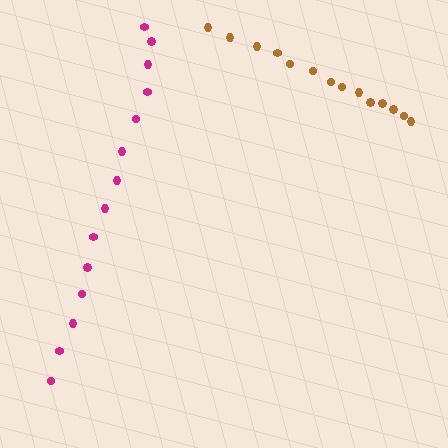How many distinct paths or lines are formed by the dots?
There are 2 distinct paths.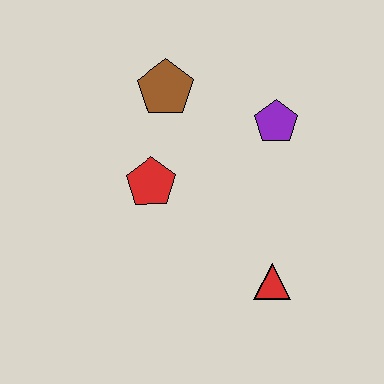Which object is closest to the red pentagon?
The brown pentagon is closest to the red pentagon.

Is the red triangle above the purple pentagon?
No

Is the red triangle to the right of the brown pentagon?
Yes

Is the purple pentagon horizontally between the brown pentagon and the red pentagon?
No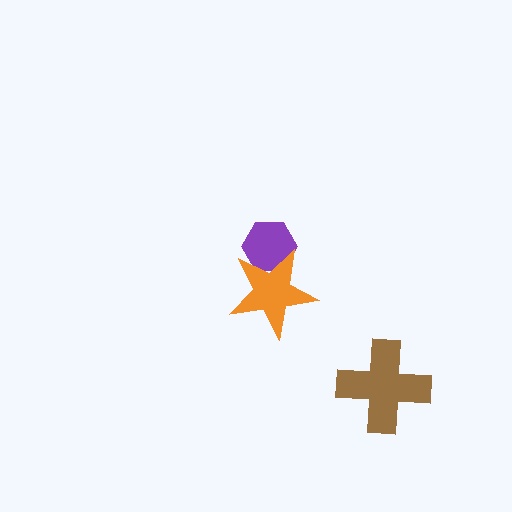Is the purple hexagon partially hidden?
Yes, it is partially covered by another shape.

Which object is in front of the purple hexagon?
The orange star is in front of the purple hexagon.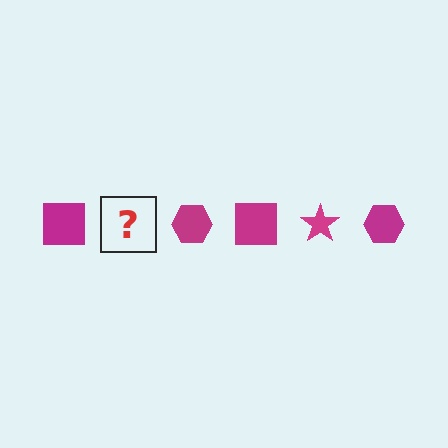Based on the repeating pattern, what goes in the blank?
The blank should be a magenta star.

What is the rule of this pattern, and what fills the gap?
The rule is that the pattern cycles through square, star, hexagon shapes in magenta. The gap should be filled with a magenta star.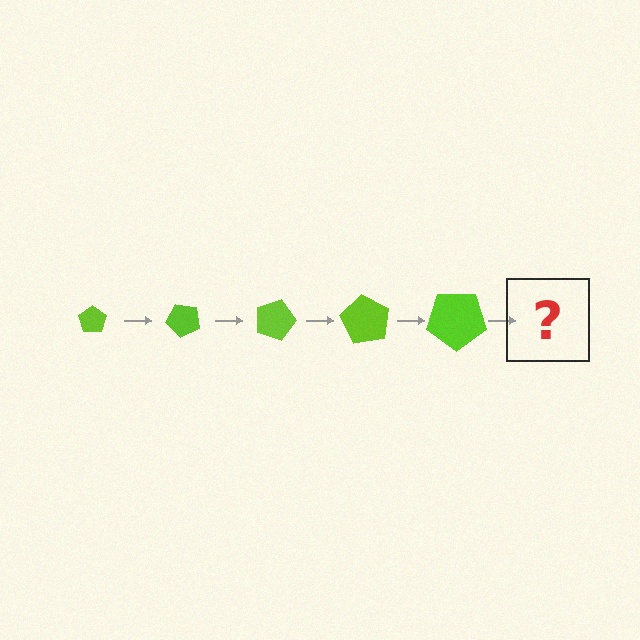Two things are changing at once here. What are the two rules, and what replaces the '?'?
The two rules are that the pentagon grows larger each step and it rotates 45 degrees each step. The '?' should be a pentagon, larger than the previous one and rotated 225 degrees from the start.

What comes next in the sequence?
The next element should be a pentagon, larger than the previous one and rotated 225 degrees from the start.